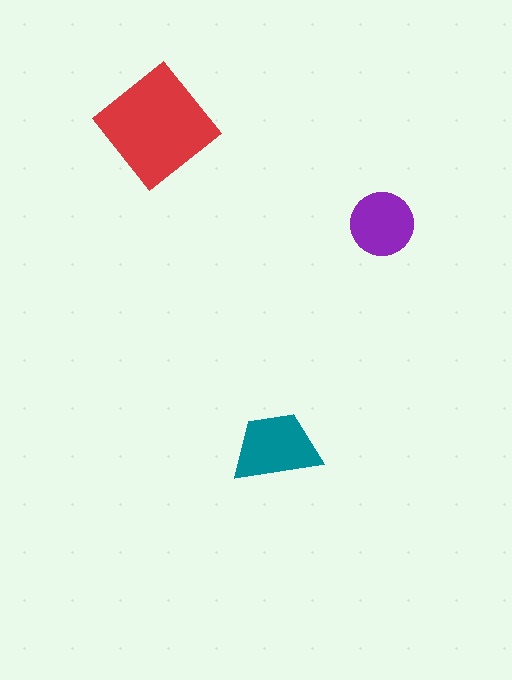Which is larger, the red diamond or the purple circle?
The red diamond.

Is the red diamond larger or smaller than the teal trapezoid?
Larger.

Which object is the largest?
The red diamond.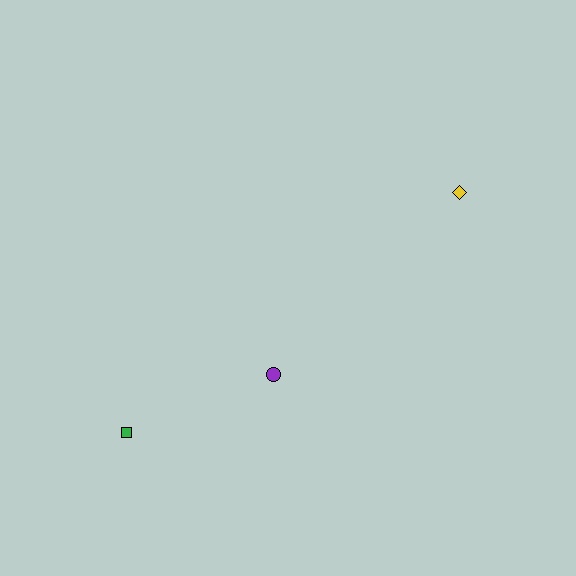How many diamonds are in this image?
There is 1 diamond.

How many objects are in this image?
There are 3 objects.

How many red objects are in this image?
There are no red objects.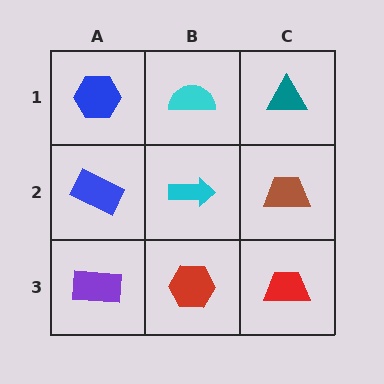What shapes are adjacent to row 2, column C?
A teal triangle (row 1, column C), a red trapezoid (row 3, column C), a cyan arrow (row 2, column B).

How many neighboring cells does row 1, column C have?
2.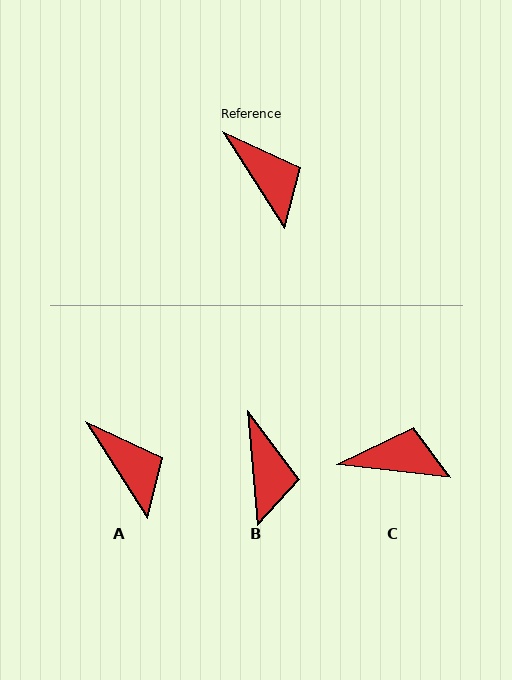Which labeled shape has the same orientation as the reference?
A.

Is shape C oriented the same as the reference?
No, it is off by about 51 degrees.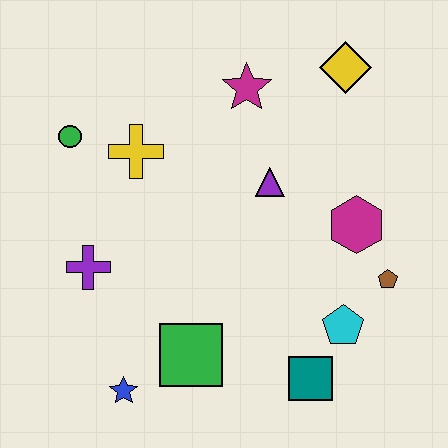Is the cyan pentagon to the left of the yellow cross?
No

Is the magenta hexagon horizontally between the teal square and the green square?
No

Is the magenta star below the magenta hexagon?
No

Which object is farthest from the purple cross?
The yellow diamond is farthest from the purple cross.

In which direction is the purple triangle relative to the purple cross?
The purple triangle is to the right of the purple cross.